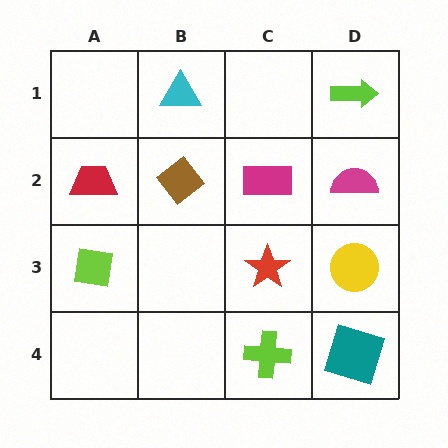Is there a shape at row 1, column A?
No, that cell is empty.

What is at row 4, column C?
A lime cross.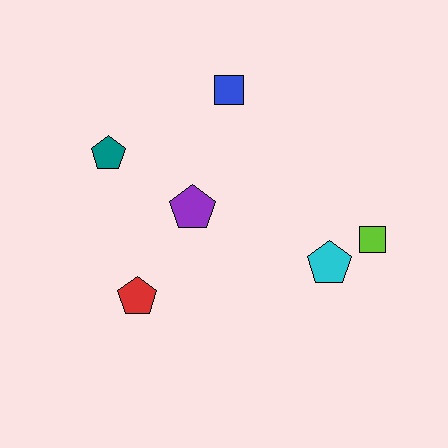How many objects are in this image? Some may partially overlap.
There are 6 objects.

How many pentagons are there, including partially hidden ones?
There are 4 pentagons.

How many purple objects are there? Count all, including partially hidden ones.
There is 1 purple object.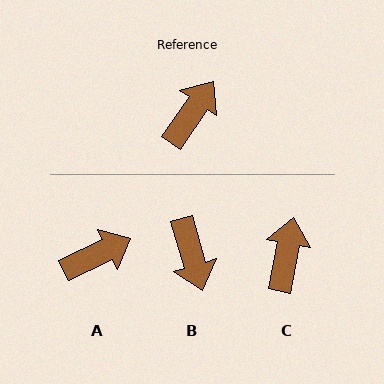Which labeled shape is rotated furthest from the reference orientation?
B, about 129 degrees away.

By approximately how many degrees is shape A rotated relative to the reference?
Approximately 29 degrees clockwise.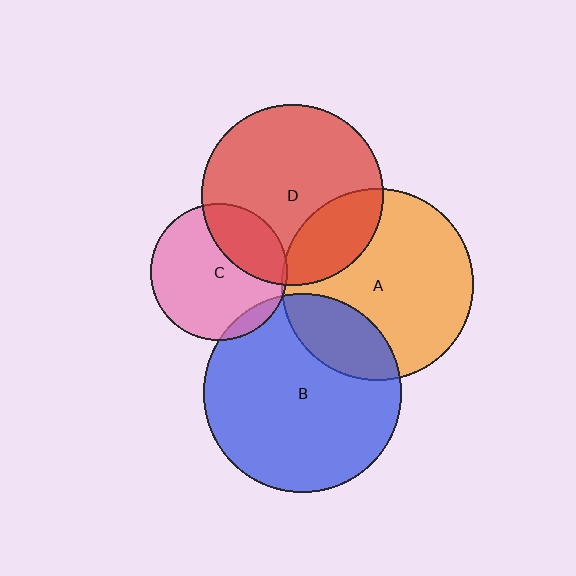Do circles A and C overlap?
Yes.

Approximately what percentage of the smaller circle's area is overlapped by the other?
Approximately 5%.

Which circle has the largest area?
Circle B (blue).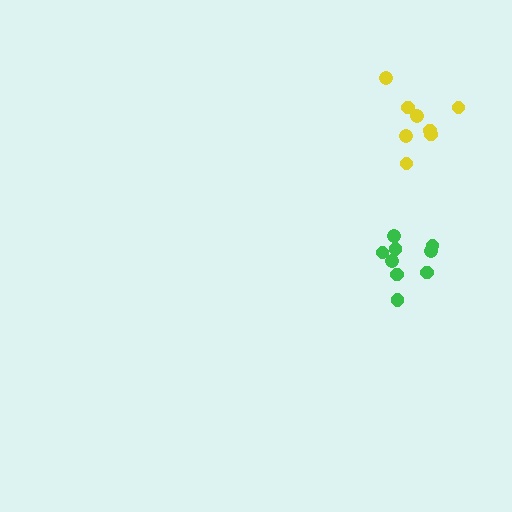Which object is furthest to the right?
The yellow cluster is rightmost.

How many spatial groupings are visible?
There are 2 spatial groupings.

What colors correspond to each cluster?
The clusters are colored: yellow, green.